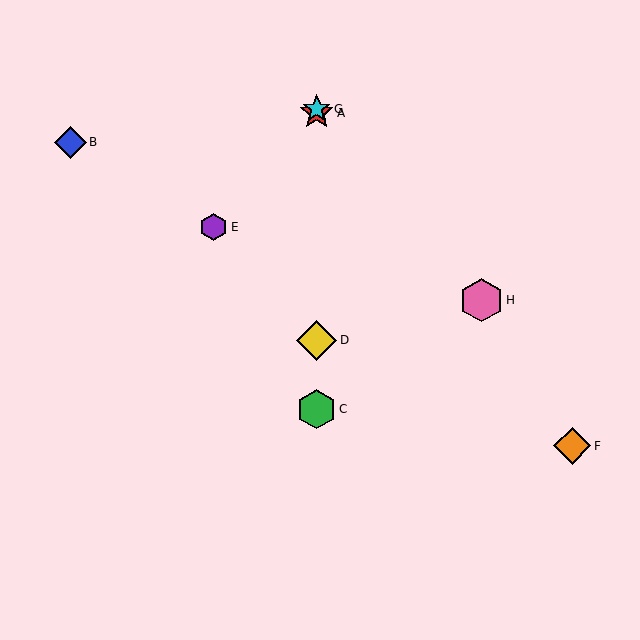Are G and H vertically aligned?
No, G is at x≈317 and H is at x≈481.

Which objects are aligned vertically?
Objects A, C, D, G are aligned vertically.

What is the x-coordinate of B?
Object B is at x≈70.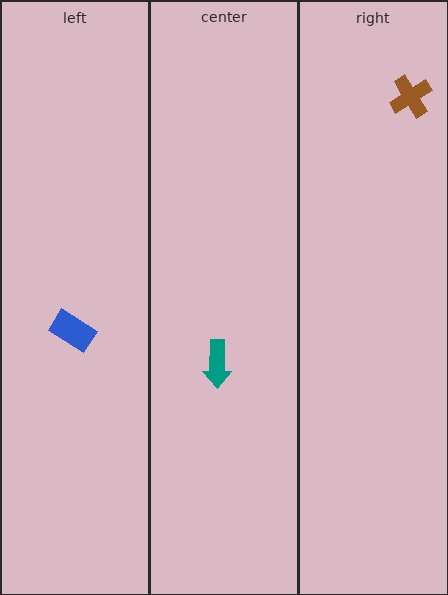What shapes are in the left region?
The blue rectangle.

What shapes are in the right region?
The brown cross.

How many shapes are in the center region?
1.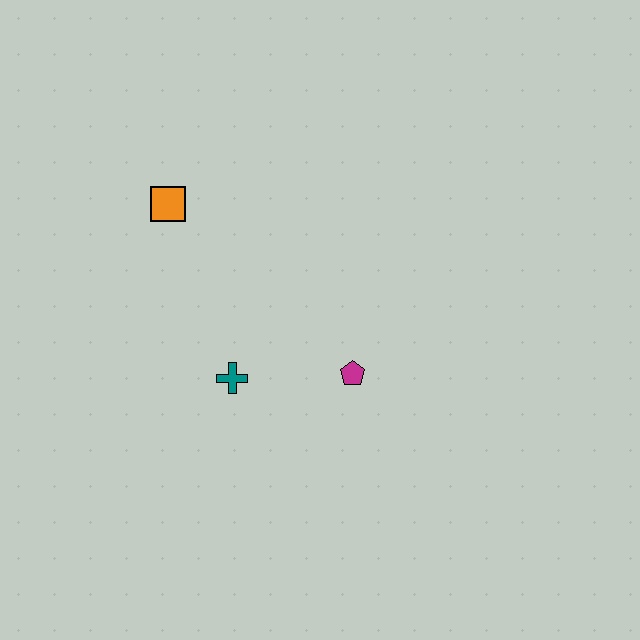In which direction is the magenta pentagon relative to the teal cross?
The magenta pentagon is to the right of the teal cross.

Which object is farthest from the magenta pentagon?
The orange square is farthest from the magenta pentagon.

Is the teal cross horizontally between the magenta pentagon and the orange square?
Yes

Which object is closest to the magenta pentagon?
The teal cross is closest to the magenta pentagon.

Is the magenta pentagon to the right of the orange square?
Yes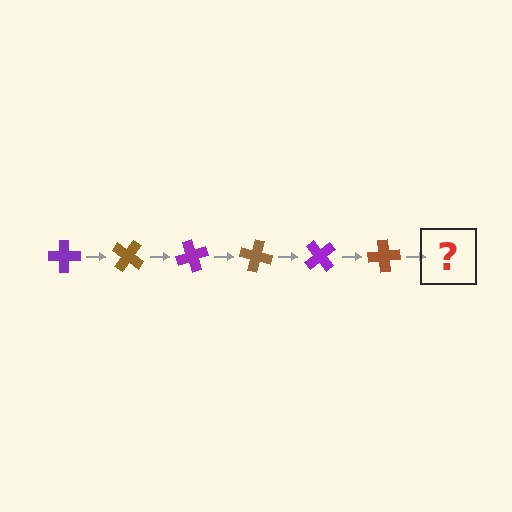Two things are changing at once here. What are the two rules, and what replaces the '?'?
The two rules are that it rotates 35 degrees each step and the color cycles through purple and brown. The '?' should be a purple cross, rotated 210 degrees from the start.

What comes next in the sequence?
The next element should be a purple cross, rotated 210 degrees from the start.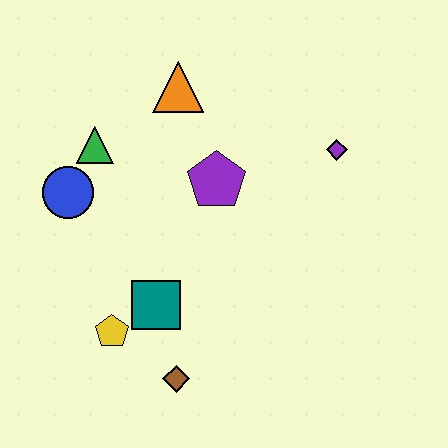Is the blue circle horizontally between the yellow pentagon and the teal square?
No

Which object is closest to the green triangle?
The blue circle is closest to the green triangle.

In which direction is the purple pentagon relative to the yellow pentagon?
The purple pentagon is above the yellow pentagon.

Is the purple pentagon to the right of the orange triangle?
Yes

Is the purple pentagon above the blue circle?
Yes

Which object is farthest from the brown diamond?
The orange triangle is farthest from the brown diamond.